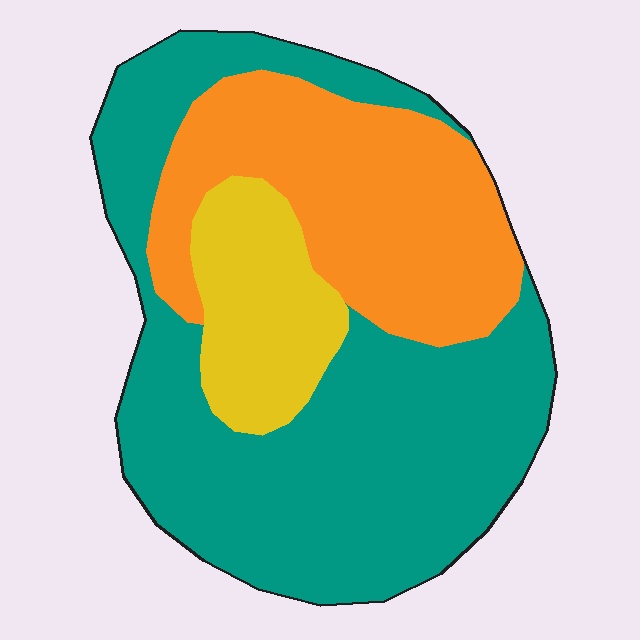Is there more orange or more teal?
Teal.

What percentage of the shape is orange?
Orange takes up between a quarter and a half of the shape.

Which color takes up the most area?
Teal, at roughly 55%.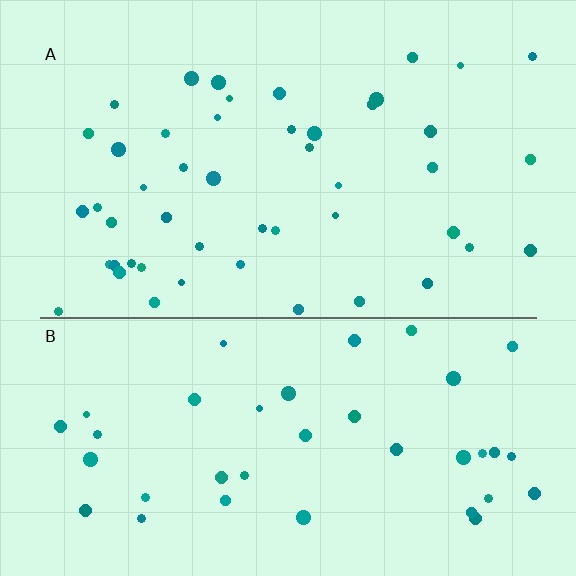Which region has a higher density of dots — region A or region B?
A (the top).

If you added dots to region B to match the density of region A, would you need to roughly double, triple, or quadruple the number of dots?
Approximately double.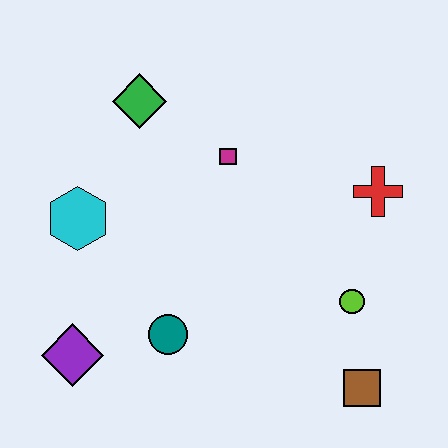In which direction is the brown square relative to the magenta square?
The brown square is below the magenta square.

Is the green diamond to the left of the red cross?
Yes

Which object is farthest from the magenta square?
The brown square is farthest from the magenta square.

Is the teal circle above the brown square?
Yes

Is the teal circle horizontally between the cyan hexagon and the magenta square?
Yes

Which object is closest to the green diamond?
The magenta square is closest to the green diamond.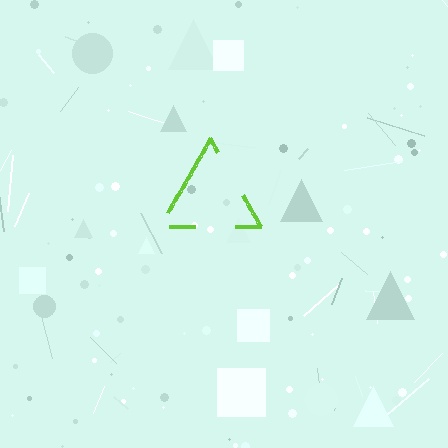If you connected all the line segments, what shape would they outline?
They would outline a triangle.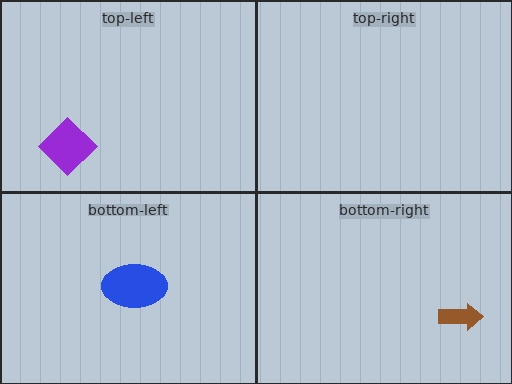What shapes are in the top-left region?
The purple diamond.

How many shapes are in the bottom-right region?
1.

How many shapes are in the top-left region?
1.